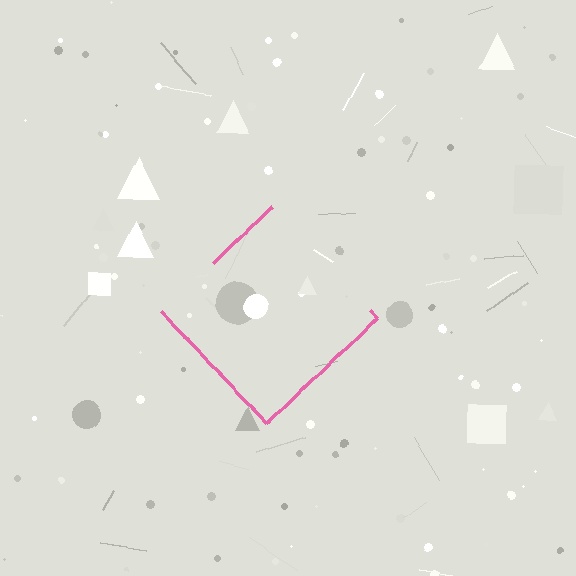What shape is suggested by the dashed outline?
The dashed outline suggests a diamond.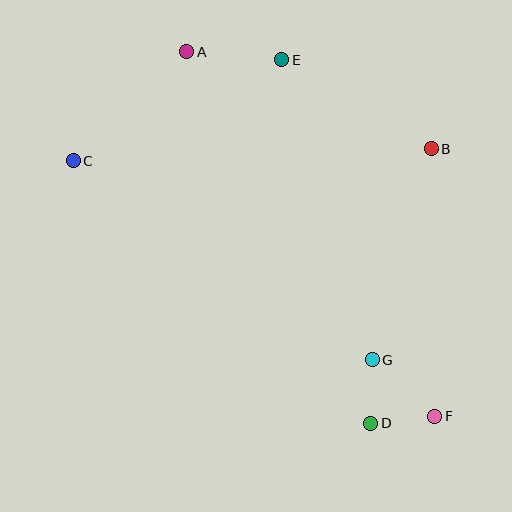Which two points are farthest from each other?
Points C and F are farthest from each other.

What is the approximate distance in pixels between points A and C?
The distance between A and C is approximately 157 pixels.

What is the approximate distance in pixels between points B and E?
The distance between B and E is approximately 174 pixels.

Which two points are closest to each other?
Points D and G are closest to each other.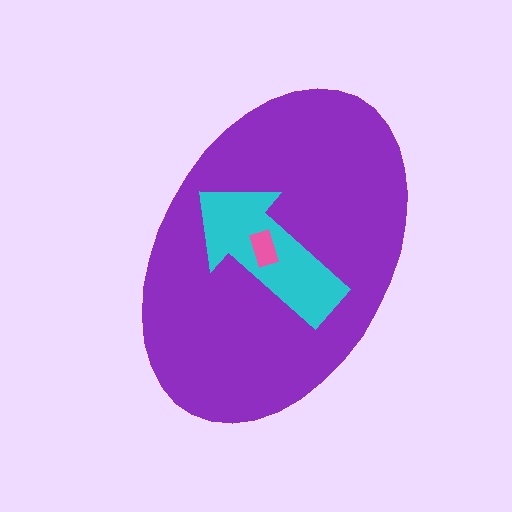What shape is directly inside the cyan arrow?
The pink rectangle.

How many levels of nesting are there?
3.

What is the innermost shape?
The pink rectangle.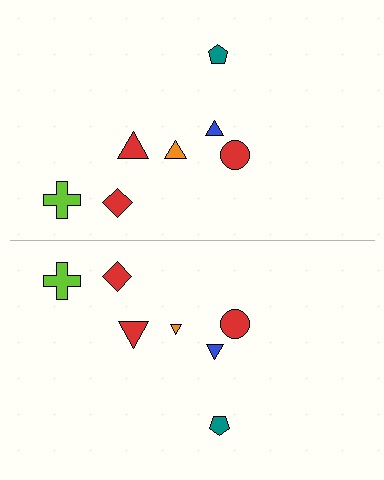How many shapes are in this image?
There are 14 shapes in this image.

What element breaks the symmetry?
The orange triangle on the bottom side has a different size than its mirror counterpart.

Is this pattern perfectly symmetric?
No, the pattern is not perfectly symmetric. The orange triangle on the bottom side has a different size than its mirror counterpart.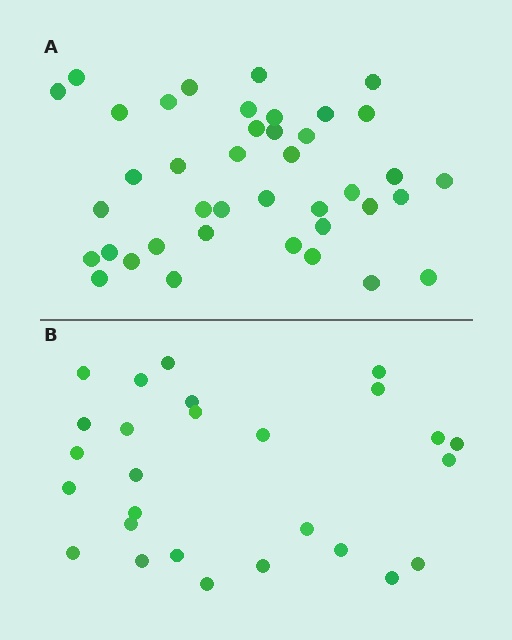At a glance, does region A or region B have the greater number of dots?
Region A (the top region) has more dots.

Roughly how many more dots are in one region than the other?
Region A has approximately 15 more dots than region B.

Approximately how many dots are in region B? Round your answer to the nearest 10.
About 30 dots. (The exact count is 27, which rounds to 30.)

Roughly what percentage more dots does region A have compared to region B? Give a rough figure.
About 50% more.